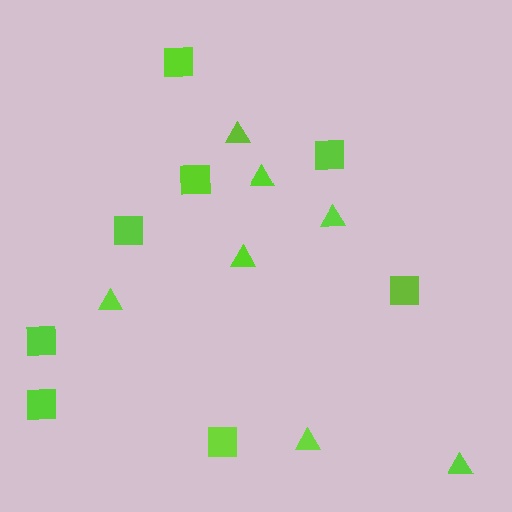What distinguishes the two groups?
There are 2 groups: one group of squares (8) and one group of triangles (7).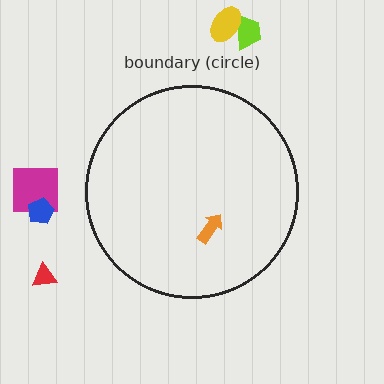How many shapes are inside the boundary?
1 inside, 5 outside.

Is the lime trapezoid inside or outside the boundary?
Outside.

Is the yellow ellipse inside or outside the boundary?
Outside.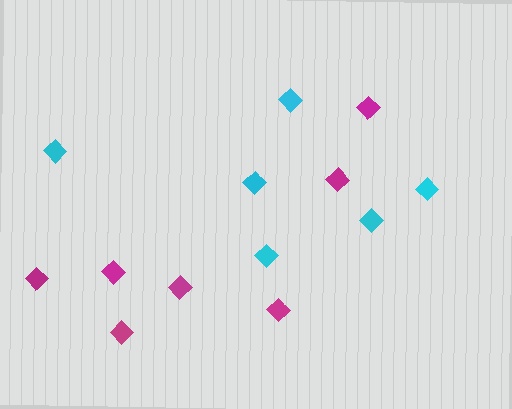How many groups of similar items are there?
There are 2 groups: one group of cyan diamonds (6) and one group of magenta diamonds (7).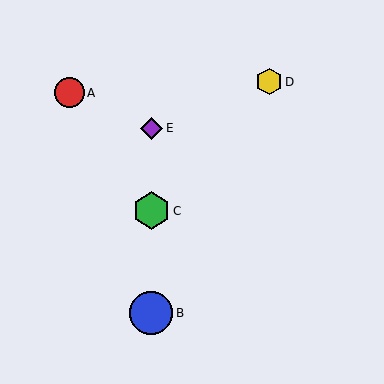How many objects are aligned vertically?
3 objects (B, C, E) are aligned vertically.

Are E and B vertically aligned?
Yes, both are at x≈151.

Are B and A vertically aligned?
No, B is at x≈151 and A is at x≈69.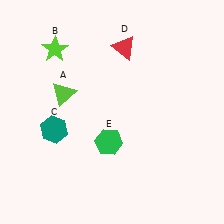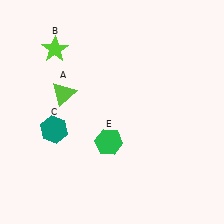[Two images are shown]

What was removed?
The red triangle (D) was removed in Image 2.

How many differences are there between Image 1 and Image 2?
There is 1 difference between the two images.